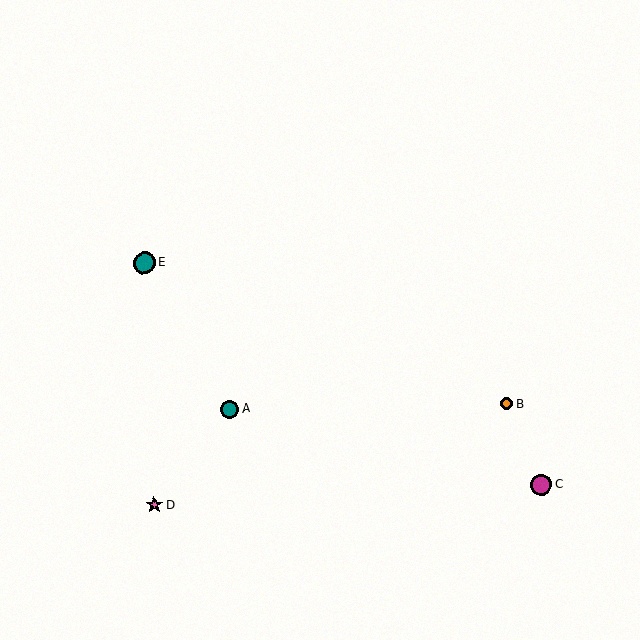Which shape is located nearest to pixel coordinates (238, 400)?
The teal circle (labeled A) at (229, 409) is nearest to that location.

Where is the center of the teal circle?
The center of the teal circle is at (229, 409).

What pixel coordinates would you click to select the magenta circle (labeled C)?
Click at (542, 485) to select the magenta circle C.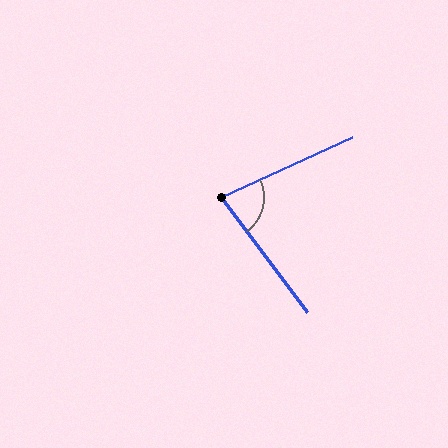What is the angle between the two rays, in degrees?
Approximately 78 degrees.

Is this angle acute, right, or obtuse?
It is acute.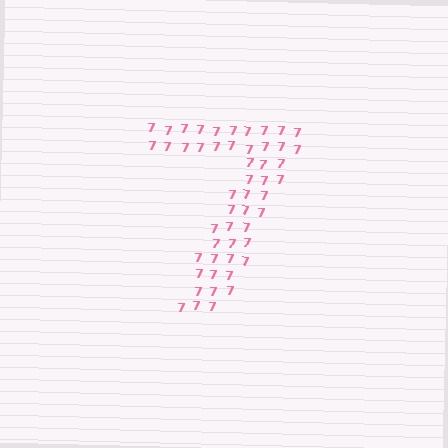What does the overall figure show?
The overall figure shows the digit 7.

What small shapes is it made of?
It is made of small digit 7's.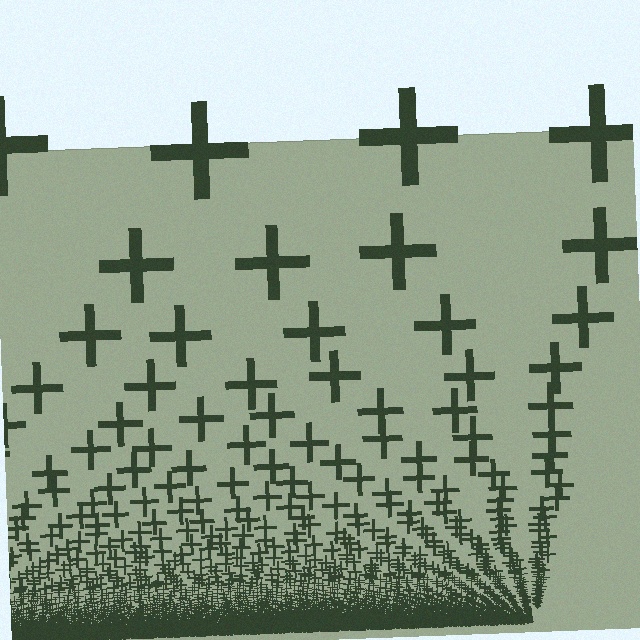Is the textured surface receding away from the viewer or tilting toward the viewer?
The surface appears to tilt toward the viewer. Texture elements get larger and sparser toward the top.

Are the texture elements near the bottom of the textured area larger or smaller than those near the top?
Smaller. The gradient is inverted — elements near the bottom are smaller and denser.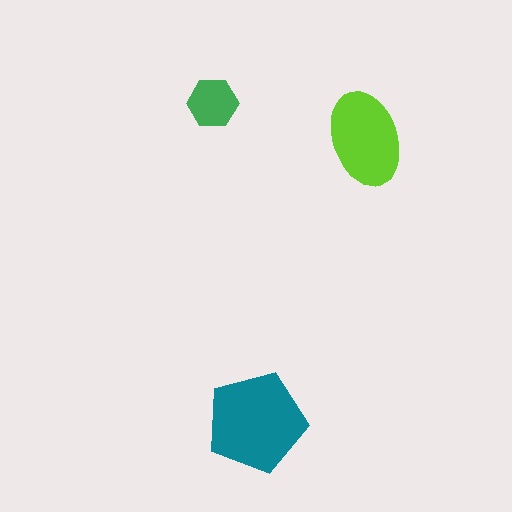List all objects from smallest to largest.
The green hexagon, the lime ellipse, the teal pentagon.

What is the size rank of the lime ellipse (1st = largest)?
2nd.